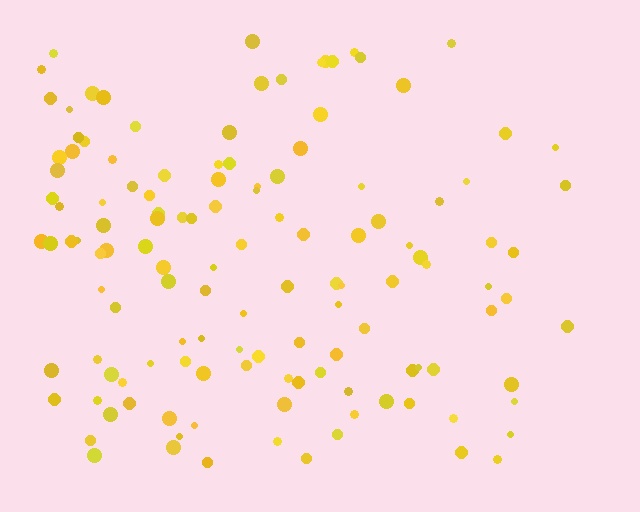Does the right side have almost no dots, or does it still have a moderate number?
Still a moderate number, just noticeably fewer than the left.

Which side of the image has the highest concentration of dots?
The left.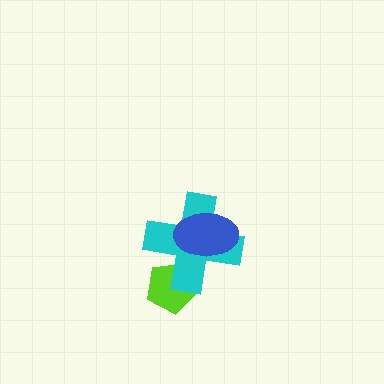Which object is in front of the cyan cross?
The blue ellipse is in front of the cyan cross.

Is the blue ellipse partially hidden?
No, no other shape covers it.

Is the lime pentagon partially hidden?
Yes, it is partially covered by another shape.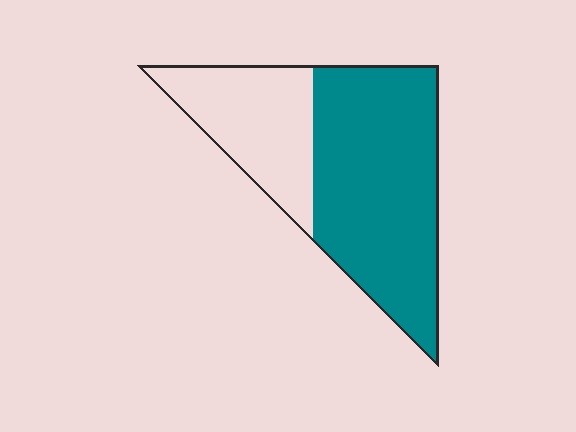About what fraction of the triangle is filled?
About two thirds (2/3).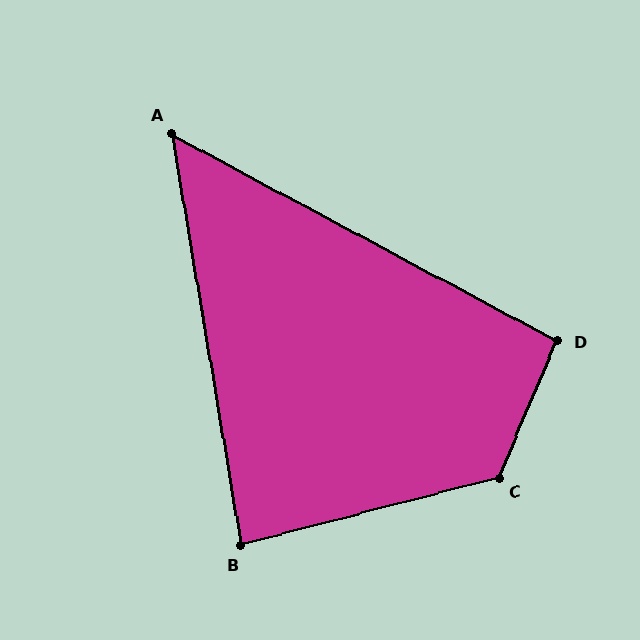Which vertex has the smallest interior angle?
A, at approximately 52 degrees.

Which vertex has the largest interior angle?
C, at approximately 128 degrees.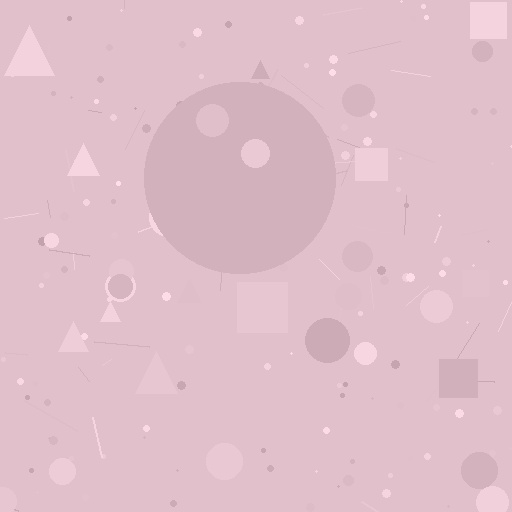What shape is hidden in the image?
A circle is hidden in the image.